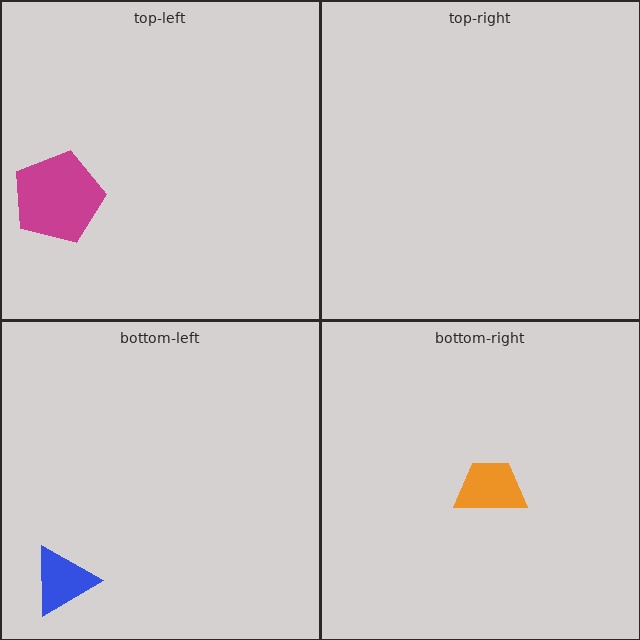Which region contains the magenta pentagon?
The top-left region.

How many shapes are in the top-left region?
1.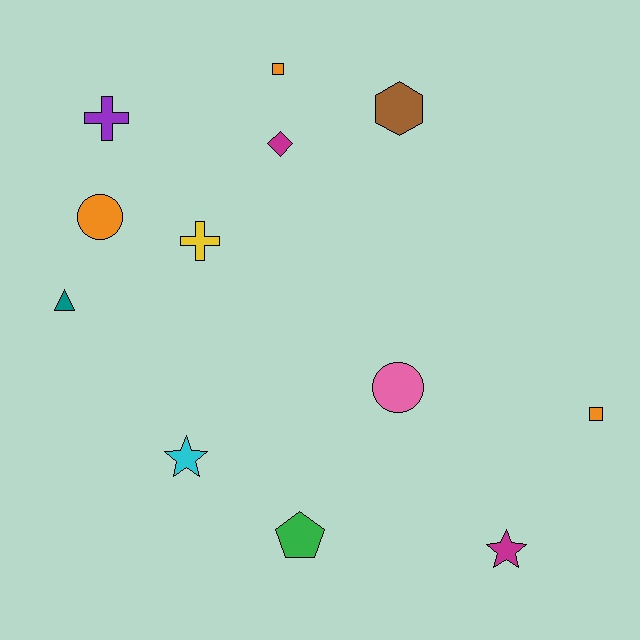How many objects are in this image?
There are 12 objects.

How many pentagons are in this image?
There is 1 pentagon.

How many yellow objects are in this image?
There is 1 yellow object.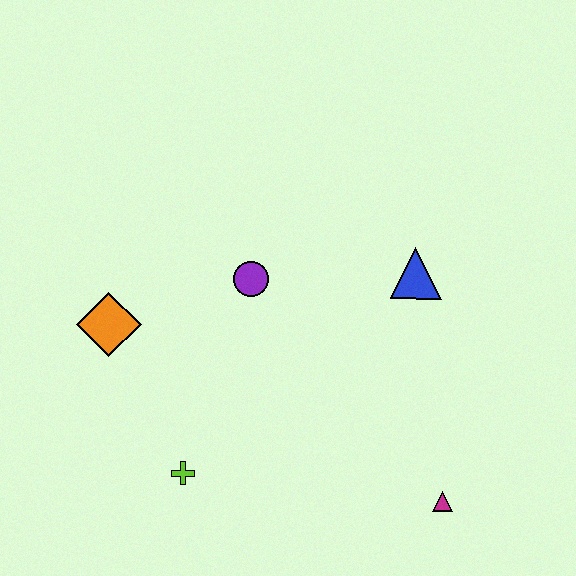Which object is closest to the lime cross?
The orange diamond is closest to the lime cross.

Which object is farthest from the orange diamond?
The magenta triangle is farthest from the orange diamond.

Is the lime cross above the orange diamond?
No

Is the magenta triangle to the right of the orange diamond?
Yes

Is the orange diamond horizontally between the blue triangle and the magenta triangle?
No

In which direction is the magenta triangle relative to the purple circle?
The magenta triangle is below the purple circle.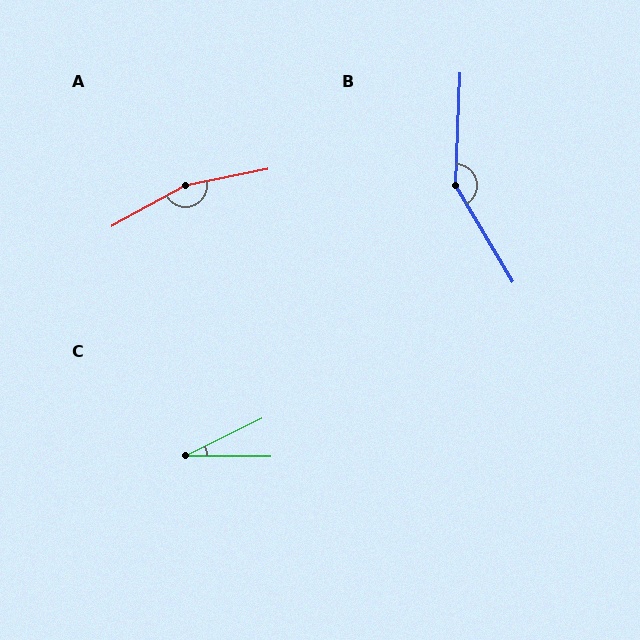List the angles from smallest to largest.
C (26°), B (147°), A (163°).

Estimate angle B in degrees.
Approximately 147 degrees.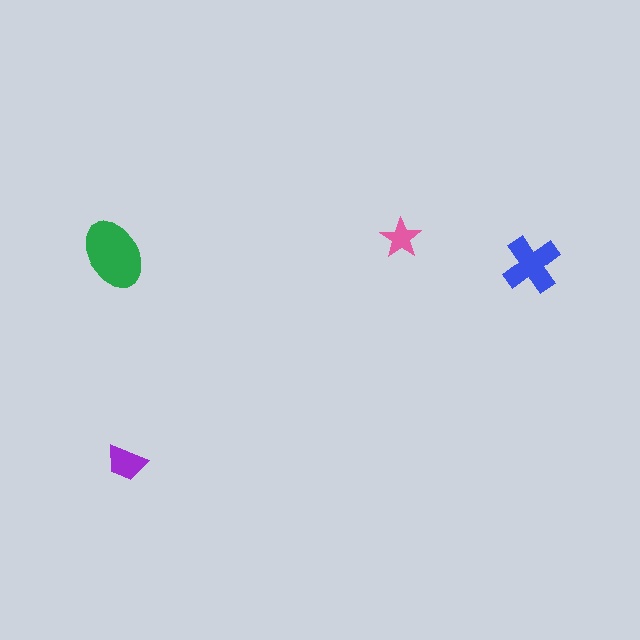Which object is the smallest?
The pink star.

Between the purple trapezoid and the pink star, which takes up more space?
The purple trapezoid.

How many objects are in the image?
There are 4 objects in the image.